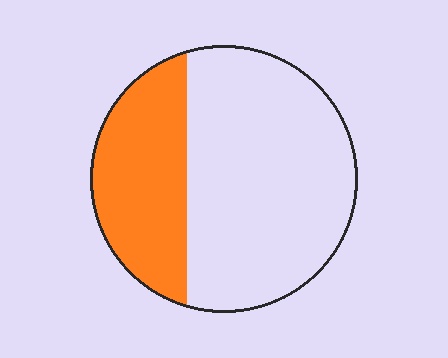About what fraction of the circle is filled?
About one third (1/3).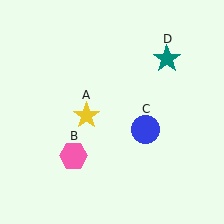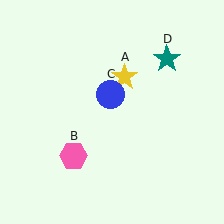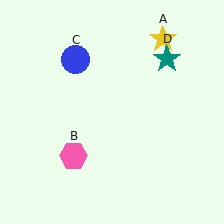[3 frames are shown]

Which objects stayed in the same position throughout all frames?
Pink hexagon (object B) and teal star (object D) remained stationary.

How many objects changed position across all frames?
2 objects changed position: yellow star (object A), blue circle (object C).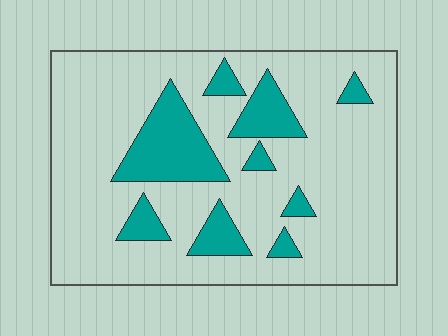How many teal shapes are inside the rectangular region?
9.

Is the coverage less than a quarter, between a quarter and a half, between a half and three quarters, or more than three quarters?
Less than a quarter.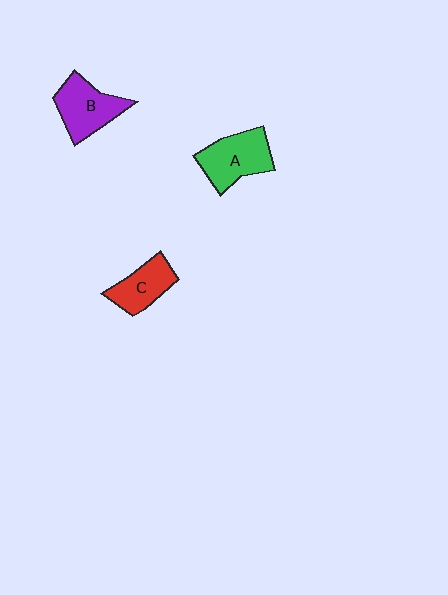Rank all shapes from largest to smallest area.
From largest to smallest: A (green), B (purple), C (red).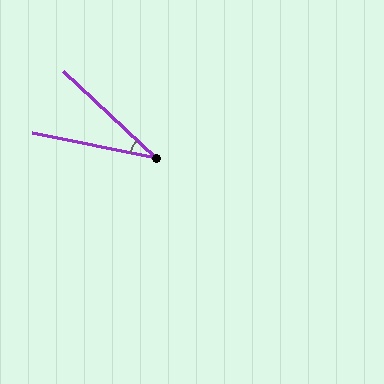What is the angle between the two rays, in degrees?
Approximately 32 degrees.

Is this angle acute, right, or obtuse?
It is acute.